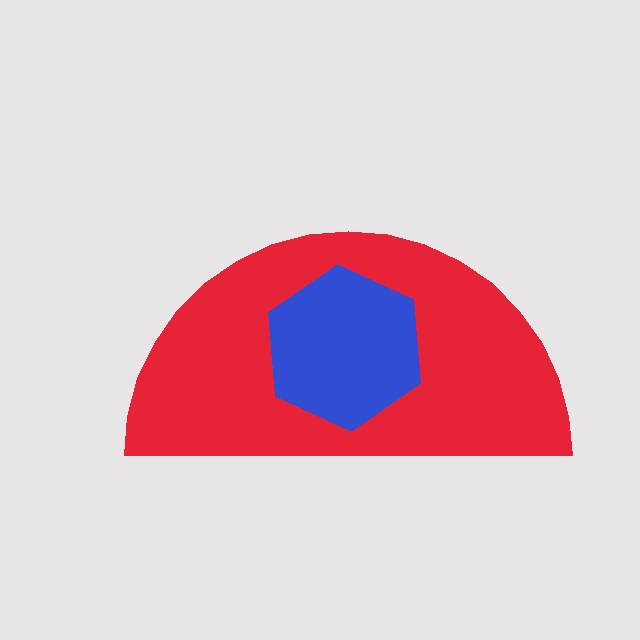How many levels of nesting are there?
2.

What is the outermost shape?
The red semicircle.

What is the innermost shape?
The blue hexagon.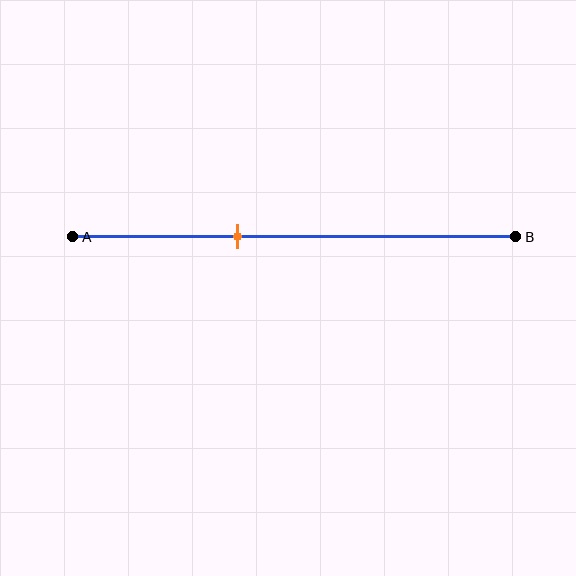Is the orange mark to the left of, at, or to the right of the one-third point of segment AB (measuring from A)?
The orange mark is to the right of the one-third point of segment AB.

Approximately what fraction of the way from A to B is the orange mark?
The orange mark is approximately 35% of the way from A to B.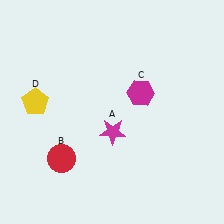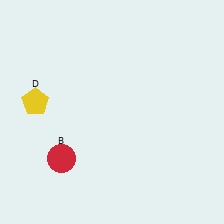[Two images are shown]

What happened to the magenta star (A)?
The magenta star (A) was removed in Image 2. It was in the bottom-right area of Image 1.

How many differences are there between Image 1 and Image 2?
There are 2 differences between the two images.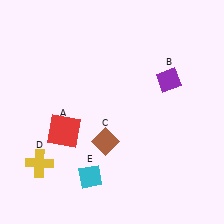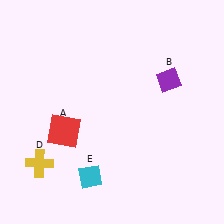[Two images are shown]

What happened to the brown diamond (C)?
The brown diamond (C) was removed in Image 2. It was in the bottom-left area of Image 1.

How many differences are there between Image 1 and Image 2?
There is 1 difference between the two images.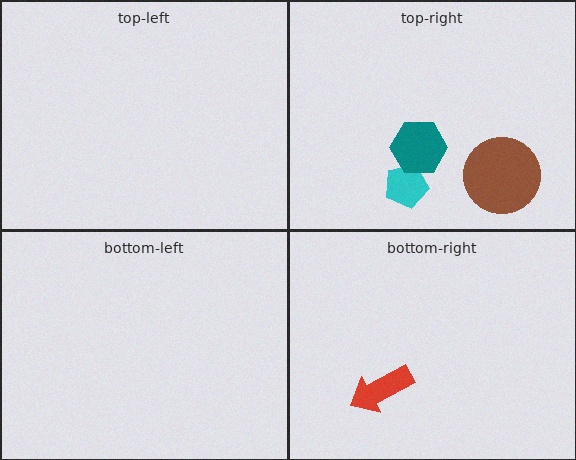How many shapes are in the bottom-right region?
1.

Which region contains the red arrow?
The bottom-right region.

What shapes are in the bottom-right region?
The red arrow.